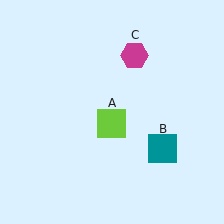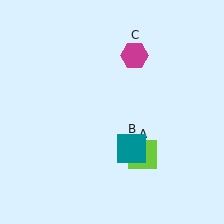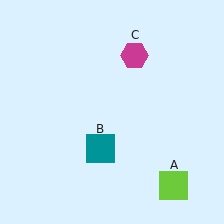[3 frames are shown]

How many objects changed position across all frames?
2 objects changed position: lime square (object A), teal square (object B).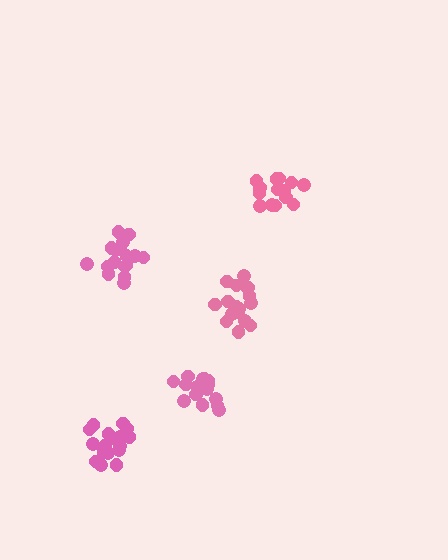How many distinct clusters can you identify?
There are 5 distinct clusters.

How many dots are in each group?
Group 1: 15 dots, Group 2: 18 dots, Group 3: 18 dots, Group 4: 17 dots, Group 5: 16 dots (84 total).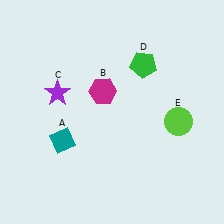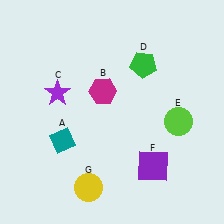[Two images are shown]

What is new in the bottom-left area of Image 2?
A yellow circle (G) was added in the bottom-left area of Image 2.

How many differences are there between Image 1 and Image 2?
There are 2 differences between the two images.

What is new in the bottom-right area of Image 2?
A purple square (F) was added in the bottom-right area of Image 2.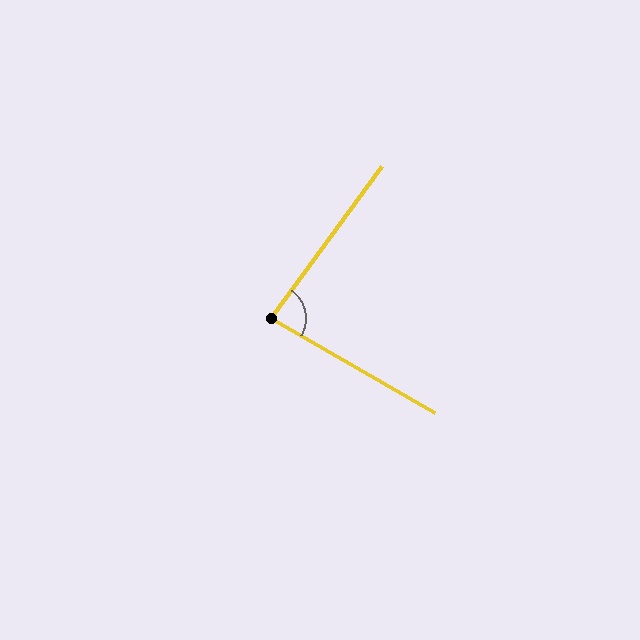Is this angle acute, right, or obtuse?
It is acute.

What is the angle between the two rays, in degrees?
Approximately 84 degrees.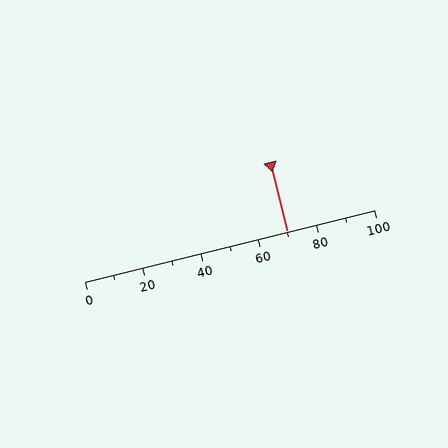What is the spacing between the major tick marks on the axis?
The major ticks are spaced 20 apart.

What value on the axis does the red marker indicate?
The marker indicates approximately 70.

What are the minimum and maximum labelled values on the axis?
The axis runs from 0 to 100.